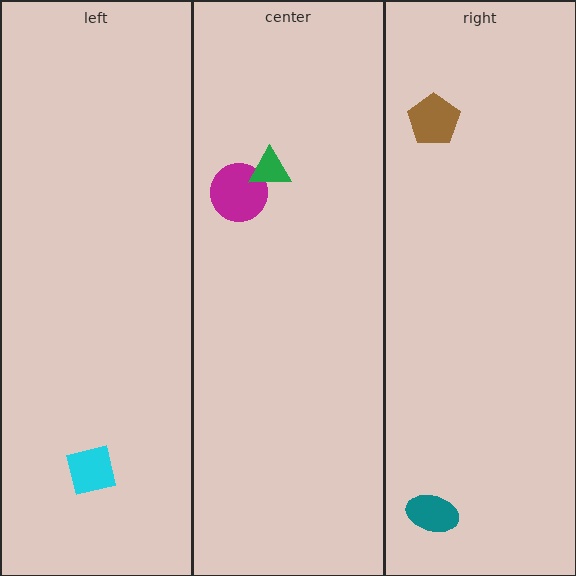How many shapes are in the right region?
2.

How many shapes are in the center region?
2.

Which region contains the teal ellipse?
The right region.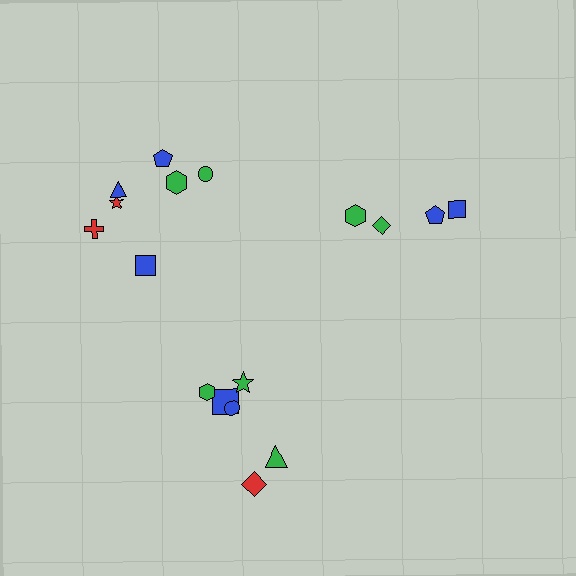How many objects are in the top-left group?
There are 7 objects.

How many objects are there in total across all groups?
There are 17 objects.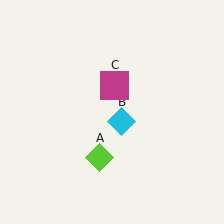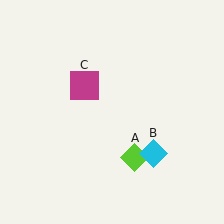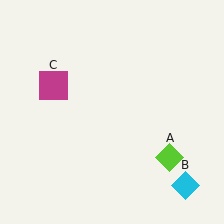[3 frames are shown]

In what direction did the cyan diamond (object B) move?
The cyan diamond (object B) moved down and to the right.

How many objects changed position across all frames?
3 objects changed position: lime diamond (object A), cyan diamond (object B), magenta square (object C).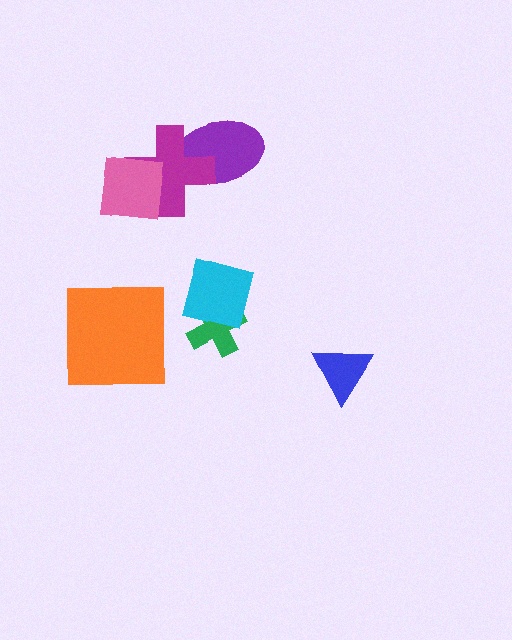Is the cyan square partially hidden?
No, no other shape covers it.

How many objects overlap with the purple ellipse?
1 object overlaps with the purple ellipse.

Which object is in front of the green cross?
The cyan square is in front of the green cross.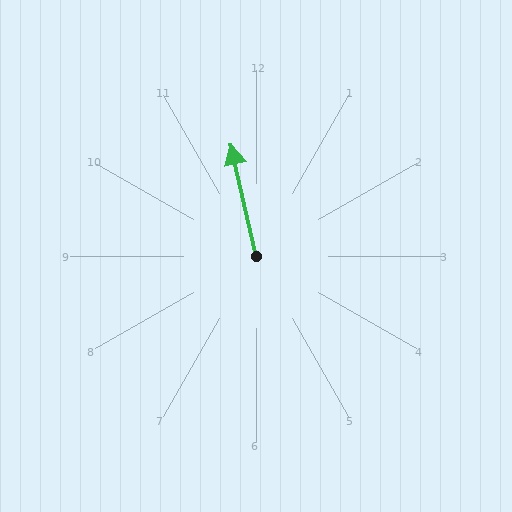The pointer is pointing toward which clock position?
Roughly 12 o'clock.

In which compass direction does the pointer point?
North.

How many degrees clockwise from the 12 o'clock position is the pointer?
Approximately 347 degrees.